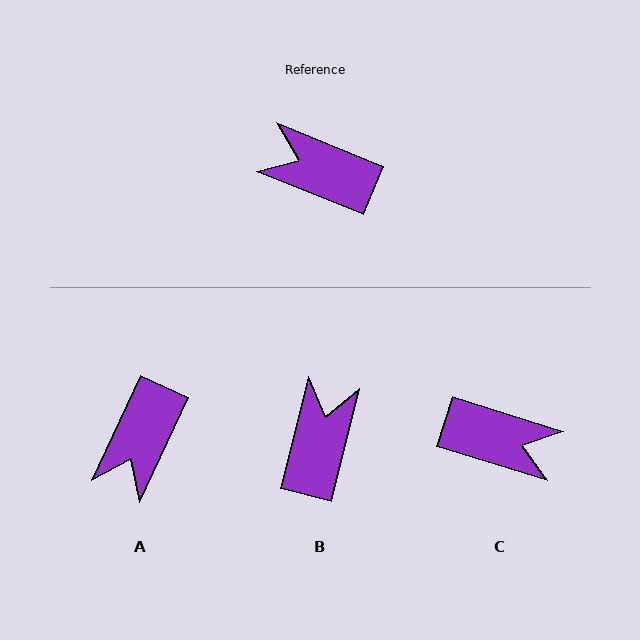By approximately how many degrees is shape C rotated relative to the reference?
Approximately 175 degrees clockwise.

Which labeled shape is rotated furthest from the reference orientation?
C, about 175 degrees away.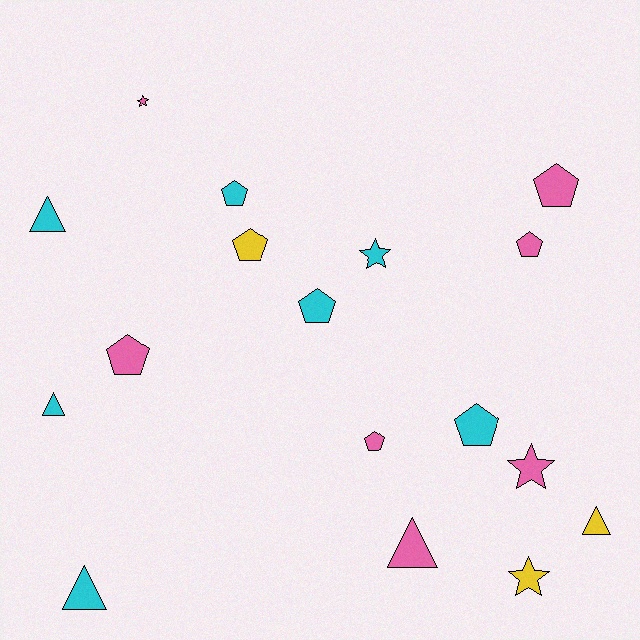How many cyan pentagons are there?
There are 3 cyan pentagons.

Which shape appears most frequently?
Pentagon, with 8 objects.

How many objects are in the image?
There are 17 objects.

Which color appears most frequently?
Pink, with 7 objects.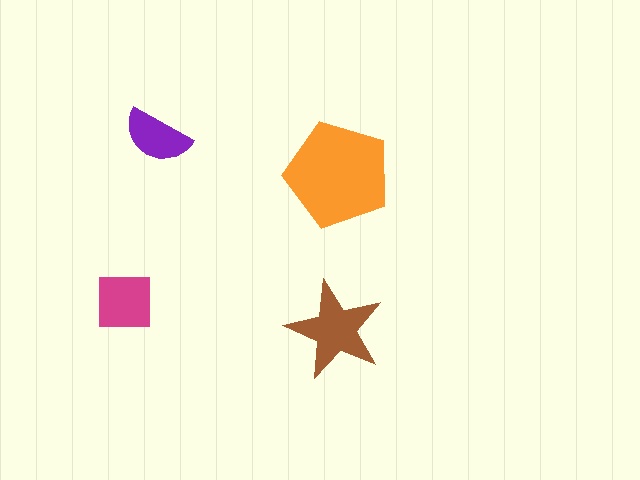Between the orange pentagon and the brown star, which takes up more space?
The orange pentagon.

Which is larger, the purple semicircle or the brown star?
The brown star.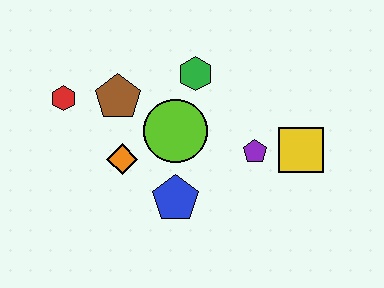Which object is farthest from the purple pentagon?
The red hexagon is farthest from the purple pentagon.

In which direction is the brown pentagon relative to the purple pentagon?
The brown pentagon is to the left of the purple pentagon.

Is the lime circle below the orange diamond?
No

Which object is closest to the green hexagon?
The lime circle is closest to the green hexagon.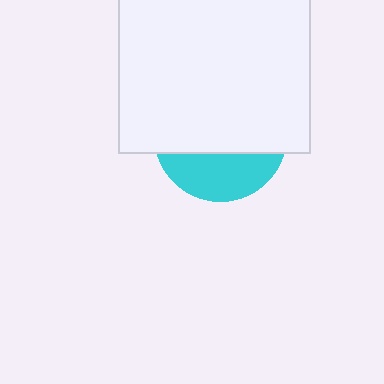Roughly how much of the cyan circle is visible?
A small part of it is visible (roughly 33%).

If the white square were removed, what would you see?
You would see the complete cyan circle.